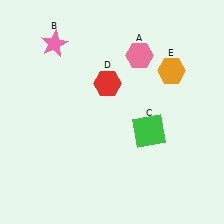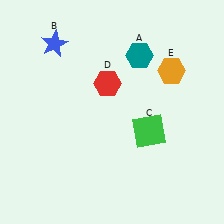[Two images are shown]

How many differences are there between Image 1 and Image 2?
There are 2 differences between the two images.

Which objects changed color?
A changed from pink to teal. B changed from pink to blue.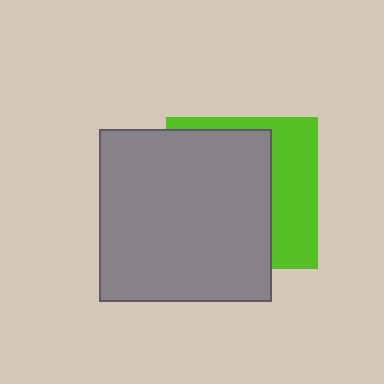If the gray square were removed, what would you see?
You would see the complete lime square.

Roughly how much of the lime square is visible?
A small part of it is visible (roughly 36%).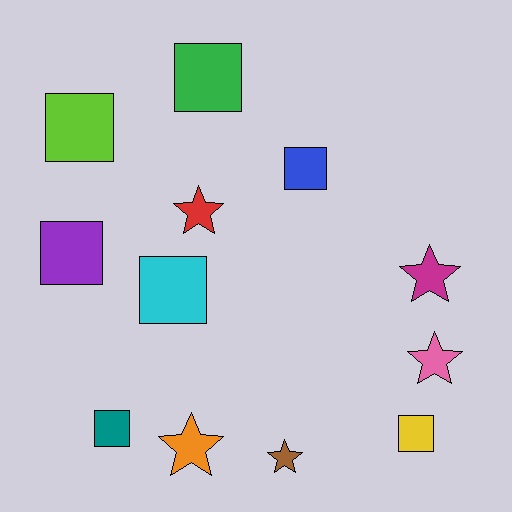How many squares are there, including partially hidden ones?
There are 7 squares.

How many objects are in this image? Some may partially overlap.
There are 12 objects.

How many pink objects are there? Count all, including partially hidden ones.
There is 1 pink object.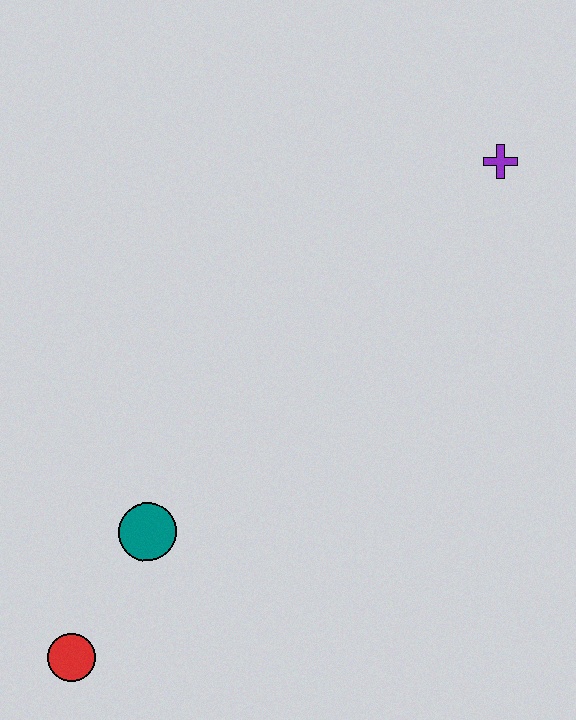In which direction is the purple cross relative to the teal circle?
The purple cross is above the teal circle.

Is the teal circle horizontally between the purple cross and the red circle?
Yes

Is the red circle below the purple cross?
Yes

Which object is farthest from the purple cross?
The red circle is farthest from the purple cross.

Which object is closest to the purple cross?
The teal circle is closest to the purple cross.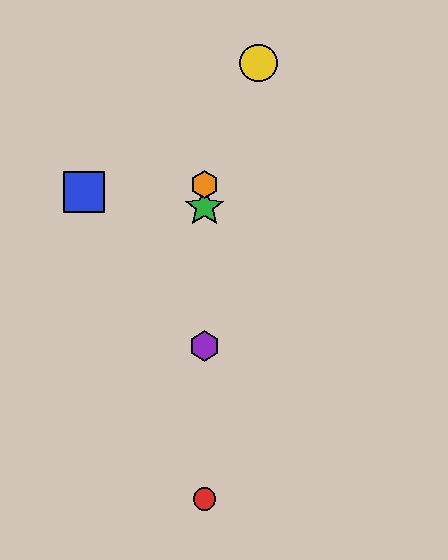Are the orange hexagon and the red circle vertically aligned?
Yes, both are at x≈204.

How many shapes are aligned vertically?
4 shapes (the red circle, the green star, the purple hexagon, the orange hexagon) are aligned vertically.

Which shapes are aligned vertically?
The red circle, the green star, the purple hexagon, the orange hexagon are aligned vertically.